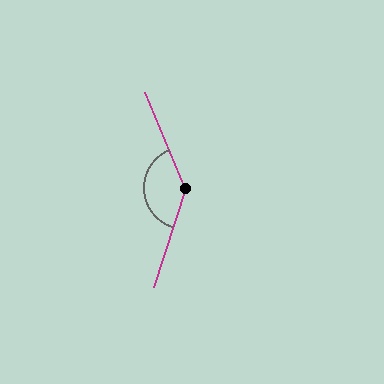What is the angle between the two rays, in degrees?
Approximately 140 degrees.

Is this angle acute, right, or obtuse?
It is obtuse.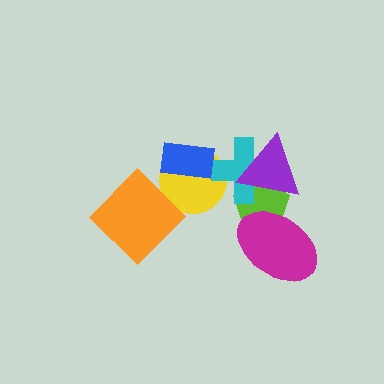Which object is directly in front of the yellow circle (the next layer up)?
The cyan cross is directly in front of the yellow circle.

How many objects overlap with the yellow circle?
3 objects overlap with the yellow circle.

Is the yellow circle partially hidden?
Yes, it is partially covered by another shape.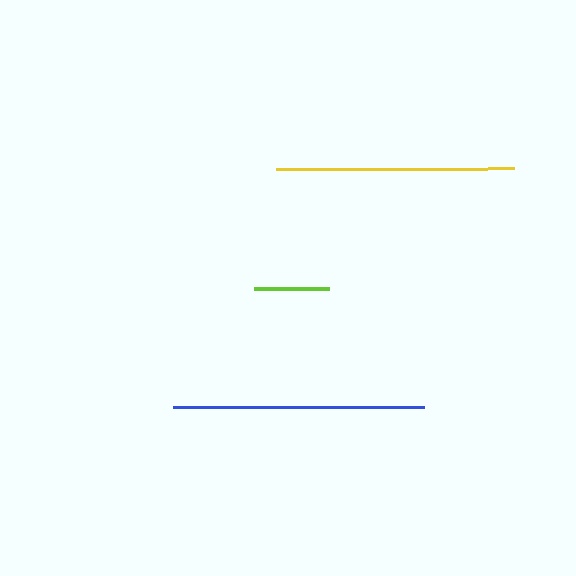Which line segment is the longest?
The blue line is the longest at approximately 251 pixels.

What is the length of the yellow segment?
The yellow segment is approximately 239 pixels long.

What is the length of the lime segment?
The lime segment is approximately 75 pixels long.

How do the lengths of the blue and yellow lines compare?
The blue and yellow lines are approximately the same length.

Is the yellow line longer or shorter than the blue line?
The blue line is longer than the yellow line.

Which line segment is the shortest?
The lime line is the shortest at approximately 75 pixels.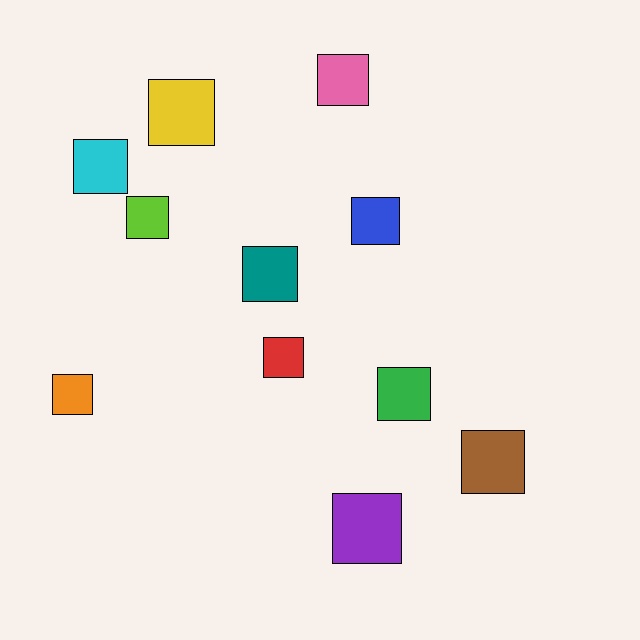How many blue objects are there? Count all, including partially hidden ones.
There is 1 blue object.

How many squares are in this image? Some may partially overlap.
There are 11 squares.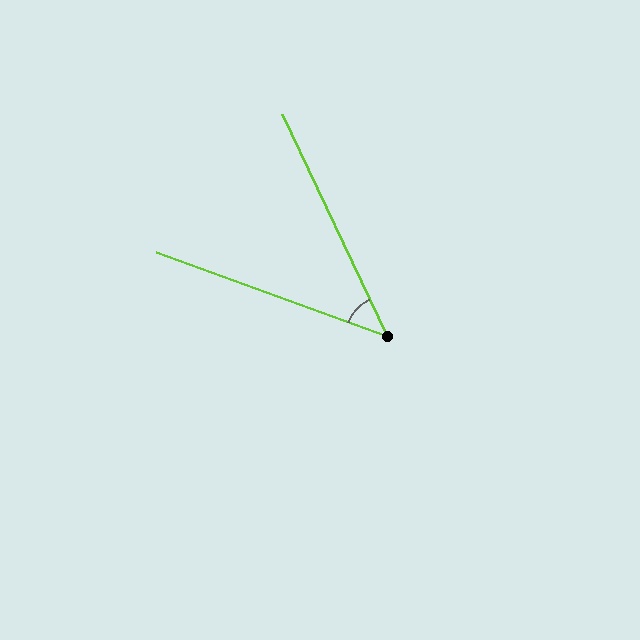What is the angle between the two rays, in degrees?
Approximately 45 degrees.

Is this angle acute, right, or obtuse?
It is acute.